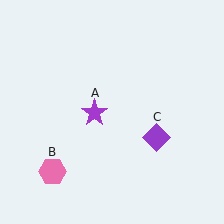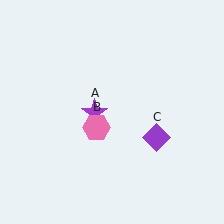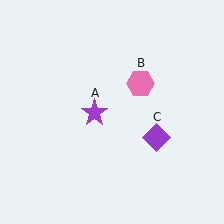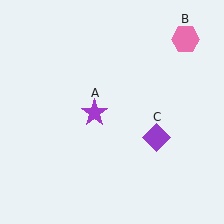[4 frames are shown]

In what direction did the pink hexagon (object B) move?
The pink hexagon (object B) moved up and to the right.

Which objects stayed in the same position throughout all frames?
Purple star (object A) and purple diamond (object C) remained stationary.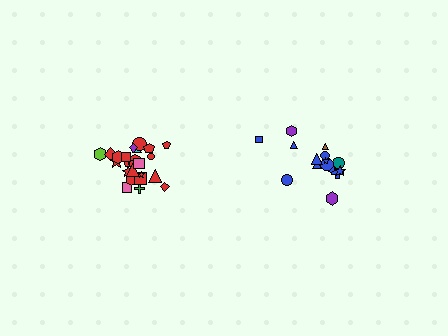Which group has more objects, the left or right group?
The left group.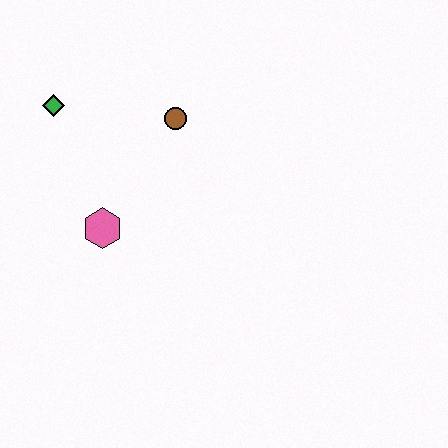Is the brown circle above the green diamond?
No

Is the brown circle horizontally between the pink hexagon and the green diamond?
No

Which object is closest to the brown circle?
The green diamond is closest to the brown circle.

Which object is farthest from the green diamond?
The pink hexagon is farthest from the green diamond.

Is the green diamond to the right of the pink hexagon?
No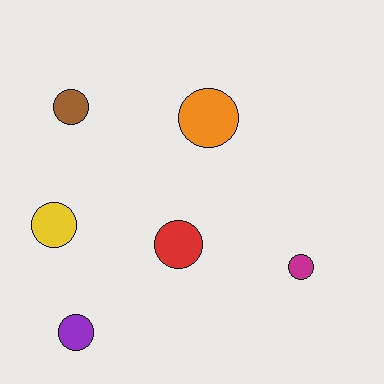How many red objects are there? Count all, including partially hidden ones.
There is 1 red object.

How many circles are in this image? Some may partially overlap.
There are 6 circles.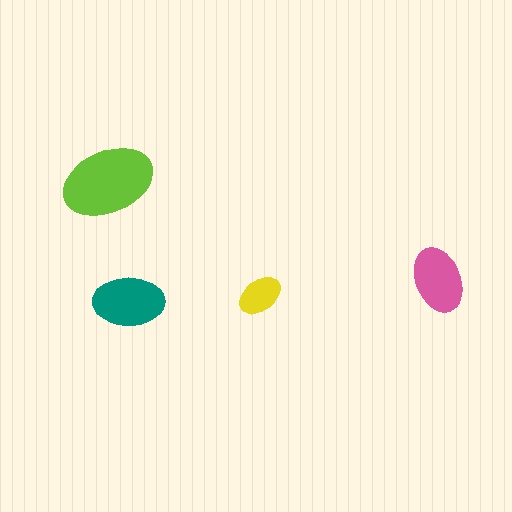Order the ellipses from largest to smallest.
the lime one, the teal one, the pink one, the yellow one.